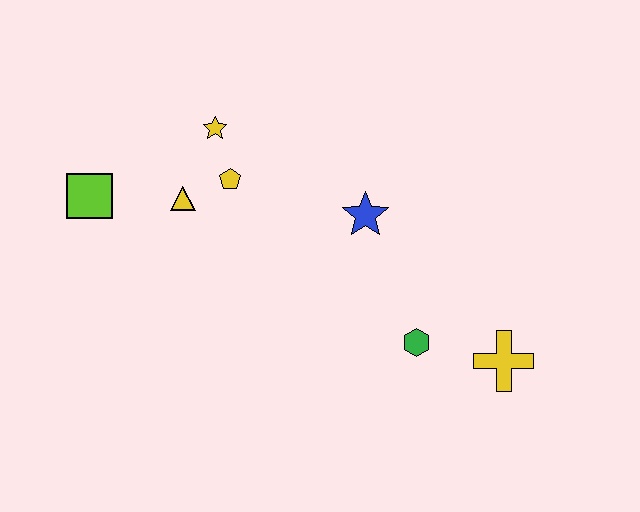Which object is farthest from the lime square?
The yellow cross is farthest from the lime square.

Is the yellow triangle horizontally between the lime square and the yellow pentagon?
Yes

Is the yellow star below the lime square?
No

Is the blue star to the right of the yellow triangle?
Yes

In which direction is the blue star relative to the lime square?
The blue star is to the right of the lime square.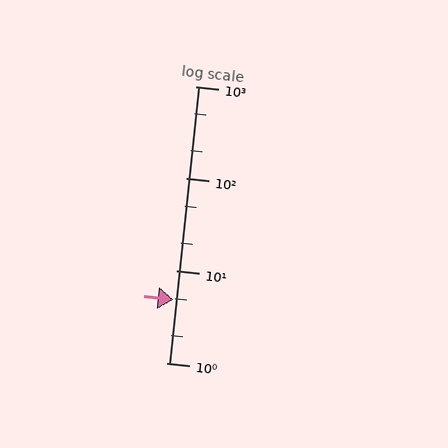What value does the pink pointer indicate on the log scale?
The pointer indicates approximately 4.8.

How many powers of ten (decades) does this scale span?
The scale spans 3 decades, from 1 to 1000.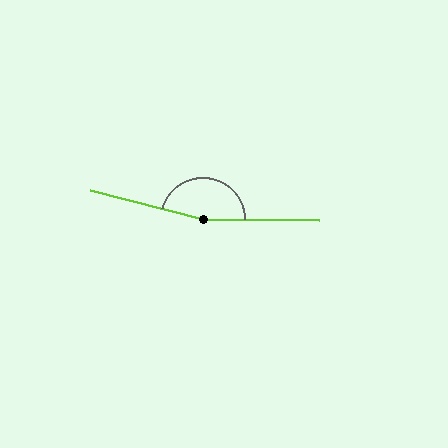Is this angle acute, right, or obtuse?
It is obtuse.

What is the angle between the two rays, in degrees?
Approximately 166 degrees.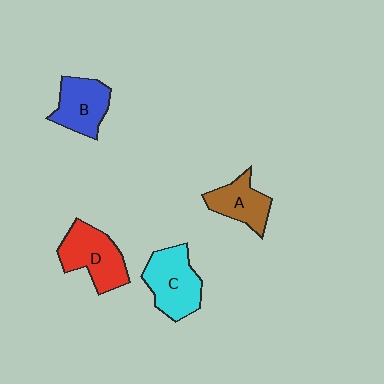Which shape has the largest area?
Shape C (cyan).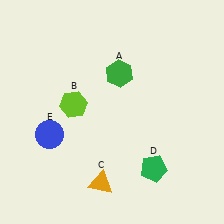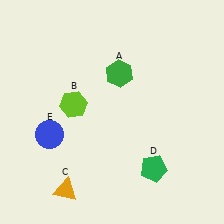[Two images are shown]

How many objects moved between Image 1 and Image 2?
1 object moved between the two images.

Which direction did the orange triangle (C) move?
The orange triangle (C) moved left.